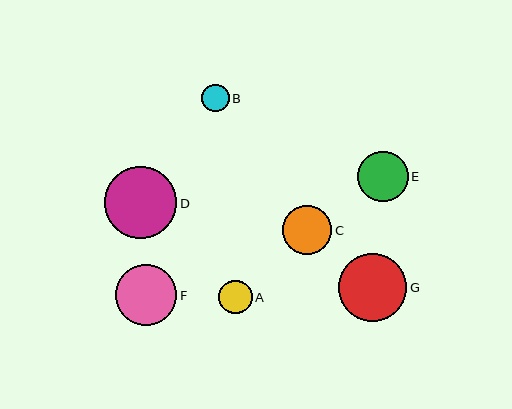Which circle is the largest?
Circle D is the largest with a size of approximately 72 pixels.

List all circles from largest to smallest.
From largest to smallest: D, G, F, E, C, A, B.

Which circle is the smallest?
Circle B is the smallest with a size of approximately 27 pixels.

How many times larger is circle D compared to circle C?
Circle D is approximately 1.5 times the size of circle C.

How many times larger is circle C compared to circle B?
Circle C is approximately 1.8 times the size of circle B.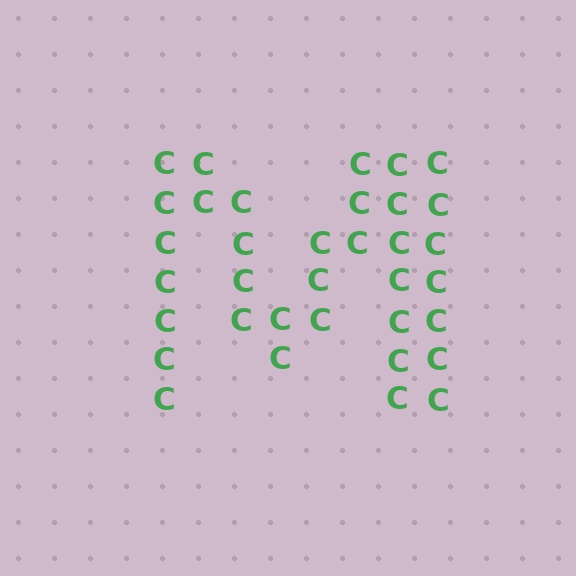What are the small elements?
The small elements are letter C's.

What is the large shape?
The large shape is the letter M.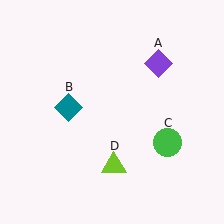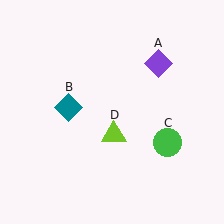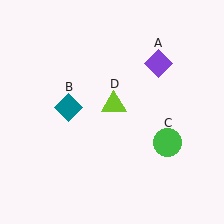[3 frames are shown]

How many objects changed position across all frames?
1 object changed position: lime triangle (object D).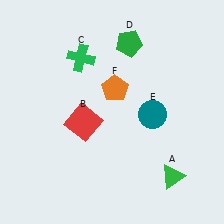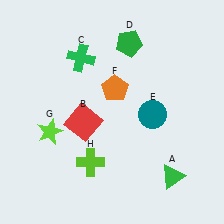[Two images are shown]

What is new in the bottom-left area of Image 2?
A lime star (G) was added in the bottom-left area of Image 2.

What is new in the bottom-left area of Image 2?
A lime cross (H) was added in the bottom-left area of Image 2.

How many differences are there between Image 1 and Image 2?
There are 2 differences between the two images.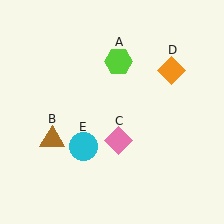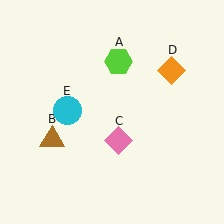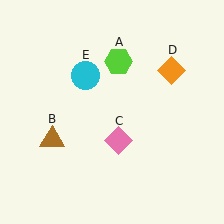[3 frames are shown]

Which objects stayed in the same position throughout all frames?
Lime hexagon (object A) and brown triangle (object B) and pink diamond (object C) and orange diamond (object D) remained stationary.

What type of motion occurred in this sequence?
The cyan circle (object E) rotated clockwise around the center of the scene.